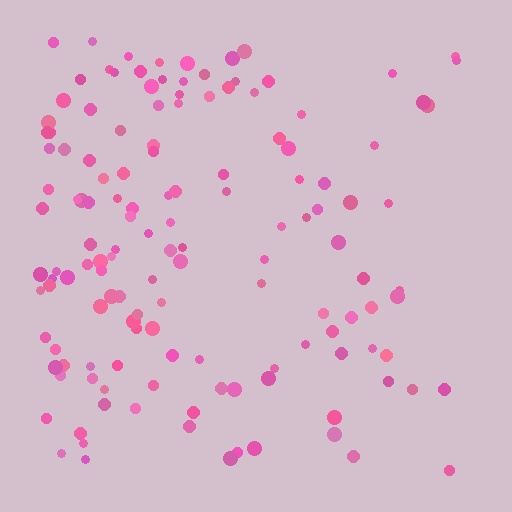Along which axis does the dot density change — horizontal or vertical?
Horizontal.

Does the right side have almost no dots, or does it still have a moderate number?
Still a moderate number, just noticeably fewer than the left.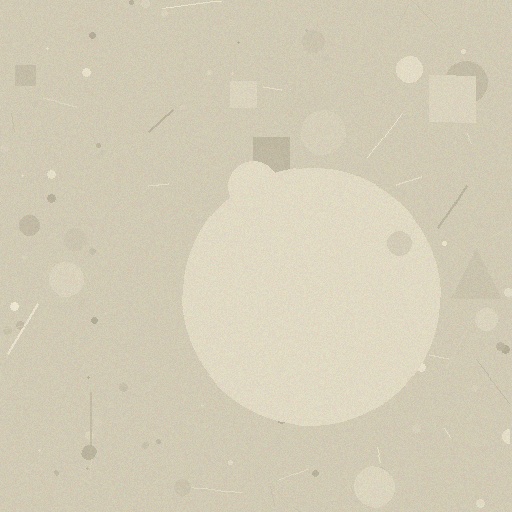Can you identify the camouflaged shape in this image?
The camouflaged shape is a circle.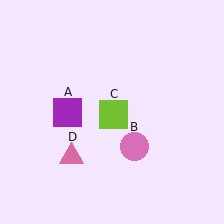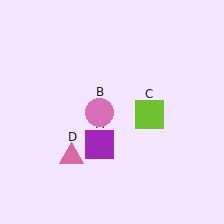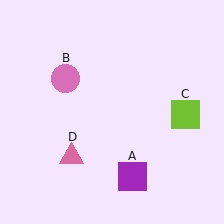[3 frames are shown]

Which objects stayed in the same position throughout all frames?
Pink triangle (object D) remained stationary.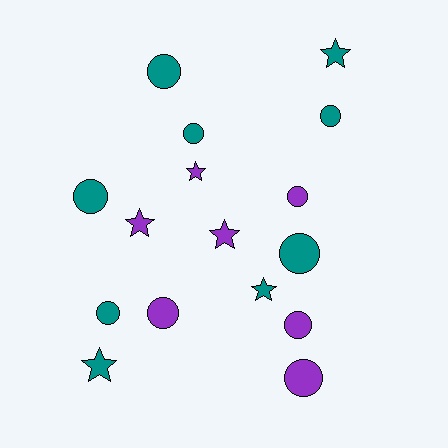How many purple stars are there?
There are 3 purple stars.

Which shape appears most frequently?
Circle, with 10 objects.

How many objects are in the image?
There are 16 objects.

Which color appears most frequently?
Teal, with 9 objects.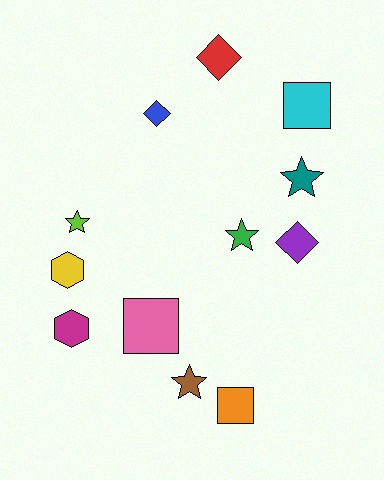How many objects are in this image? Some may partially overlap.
There are 12 objects.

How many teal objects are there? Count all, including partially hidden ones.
There is 1 teal object.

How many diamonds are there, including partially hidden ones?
There are 3 diamonds.